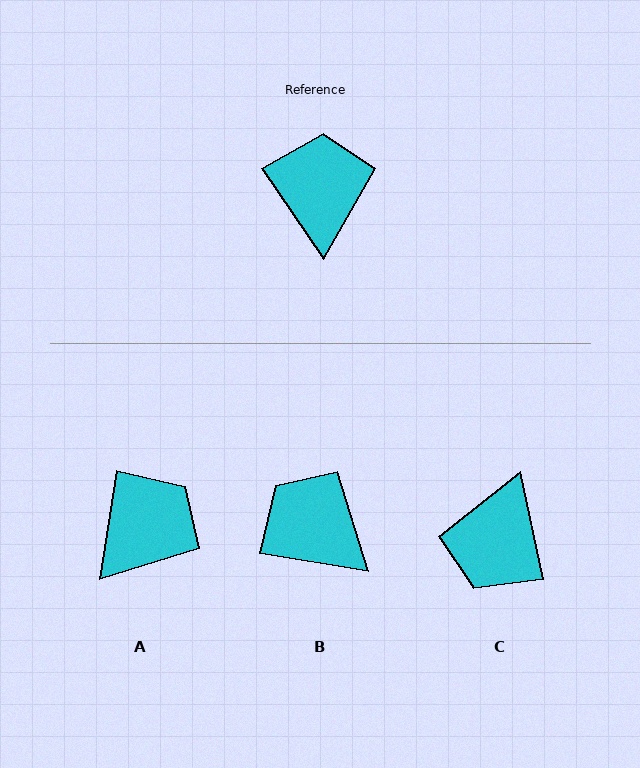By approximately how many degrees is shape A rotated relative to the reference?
Approximately 43 degrees clockwise.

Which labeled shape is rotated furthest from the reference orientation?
C, about 158 degrees away.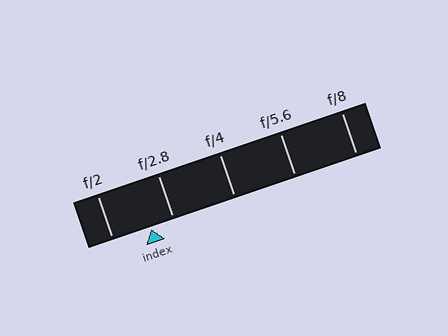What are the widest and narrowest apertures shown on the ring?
The widest aperture shown is f/2 and the narrowest is f/8.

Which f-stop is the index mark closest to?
The index mark is closest to f/2.8.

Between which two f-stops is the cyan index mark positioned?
The index mark is between f/2 and f/2.8.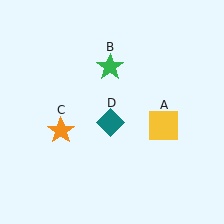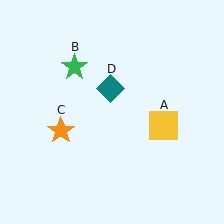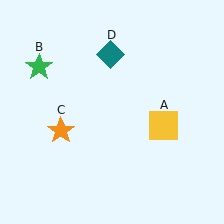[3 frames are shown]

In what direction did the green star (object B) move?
The green star (object B) moved left.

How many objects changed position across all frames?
2 objects changed position: green star (object B), teal diamond (object D).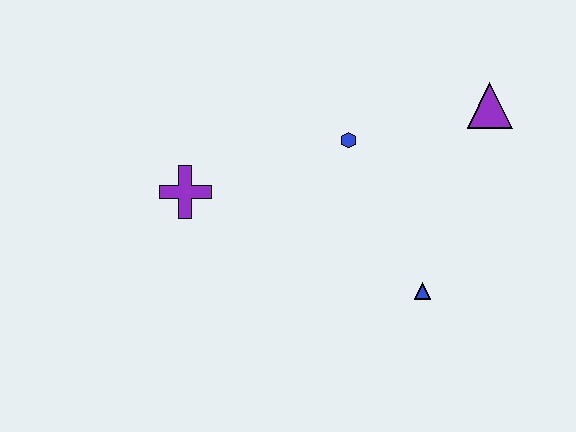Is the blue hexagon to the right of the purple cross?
Yes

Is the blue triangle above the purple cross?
No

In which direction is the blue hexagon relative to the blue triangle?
The blue hexagon is above the blue triangle.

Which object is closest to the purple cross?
The blue hexagon is closest to the purple cross.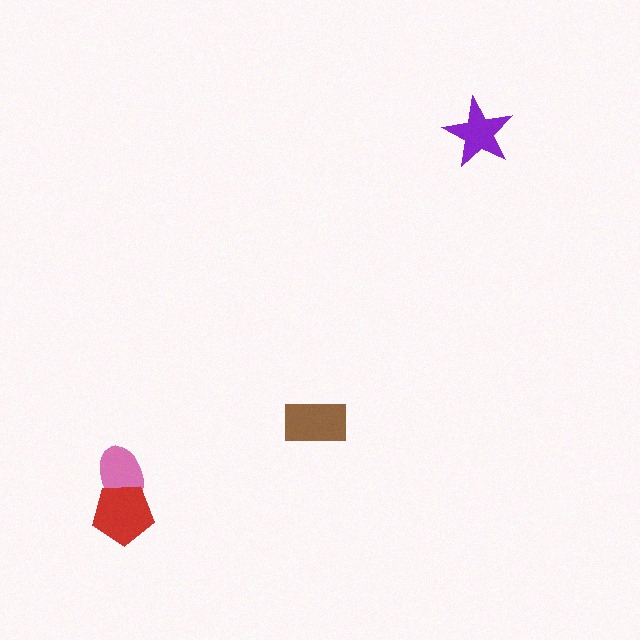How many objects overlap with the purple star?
0 objects overlap with the purple star.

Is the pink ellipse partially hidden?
Yes, it is partially covered by another shape.